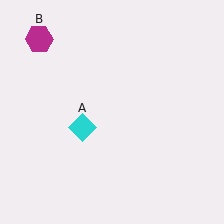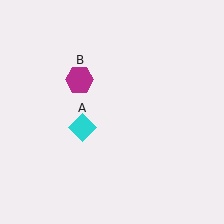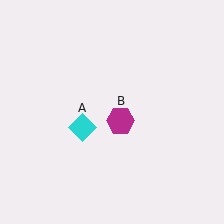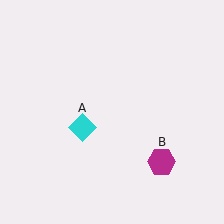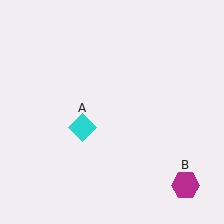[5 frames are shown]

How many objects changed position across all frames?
1 object changed position: magenta hexagon (object B).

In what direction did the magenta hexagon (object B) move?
The magenta hexagon (object B) moved down and to the right.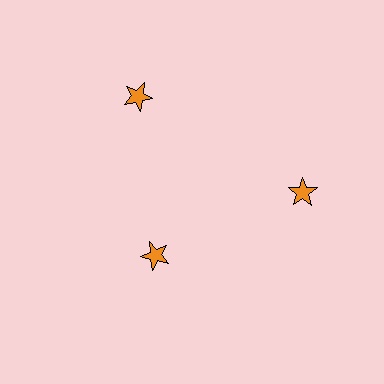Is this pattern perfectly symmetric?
No. The 3 orange stars are arranged in a ring, but one element near the 7 o'clock position is pulled inward toward the center, breaking the 3-fold rotational symmetry.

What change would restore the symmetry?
The symmetry would be restored by moving it outward, back onto the ring so that all 3 stars sit at equal angles and equal distance from the center.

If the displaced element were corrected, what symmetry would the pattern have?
It would have 3-fold rotational symmetry — the pattern would map onto itself every 120 degrees.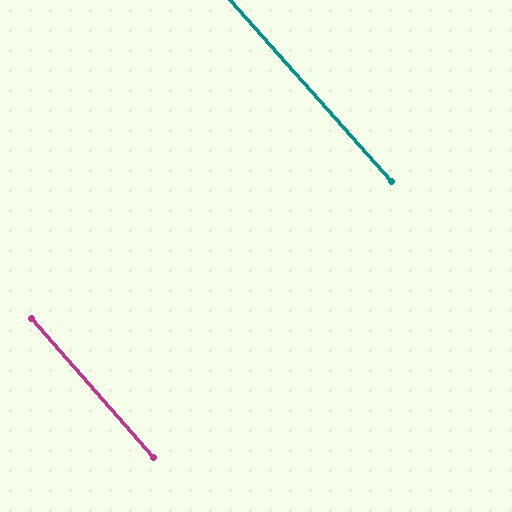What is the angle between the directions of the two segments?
Approximately 0 degrees.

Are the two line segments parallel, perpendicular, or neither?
Parallel — their directions differ by only 0.0°.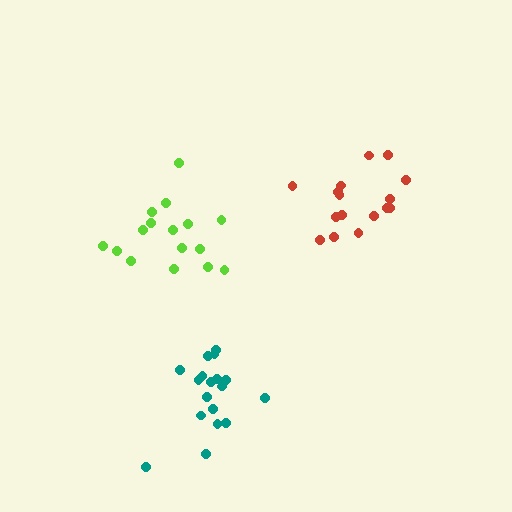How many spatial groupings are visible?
There are 3 spatial groupings.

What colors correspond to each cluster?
The clusters are colored: teal, red, lime.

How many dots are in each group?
Group 1: 19 dots, Group 2: 16 dots, Group 3: 16 dots (51 total).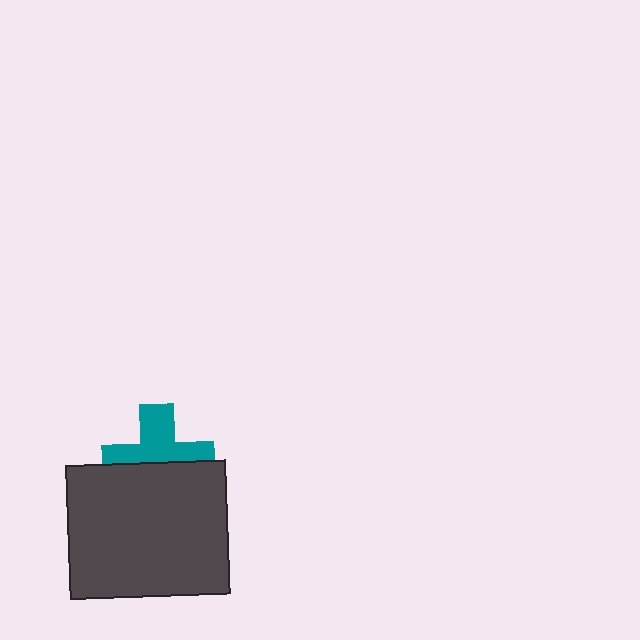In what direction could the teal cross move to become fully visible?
The teal cross could move up. That would shift it out from behind the dark gray rectangle entirely.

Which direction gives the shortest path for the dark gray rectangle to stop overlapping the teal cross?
Moving down gives the shortest separation.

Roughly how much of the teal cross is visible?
About half of it is visible (roughly 52%).